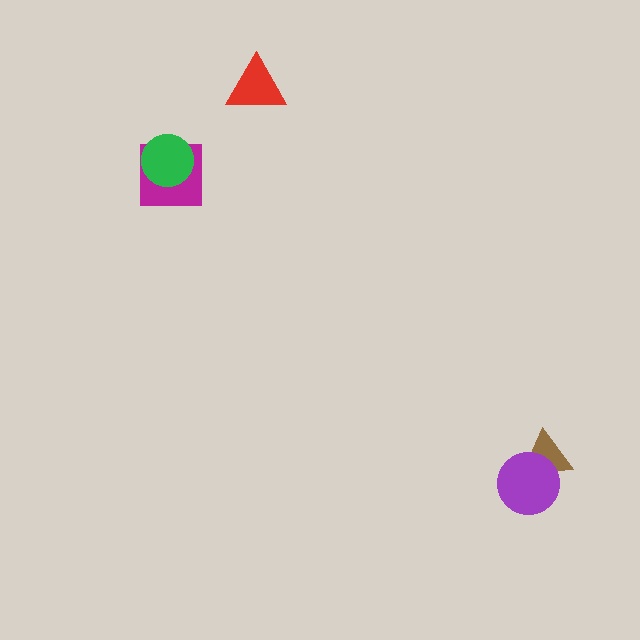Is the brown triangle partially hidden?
Yes, it is partially covered by another shape.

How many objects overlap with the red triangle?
0 objects overlap with the red triangle.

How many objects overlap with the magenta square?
1 object overlaps with the magenta square.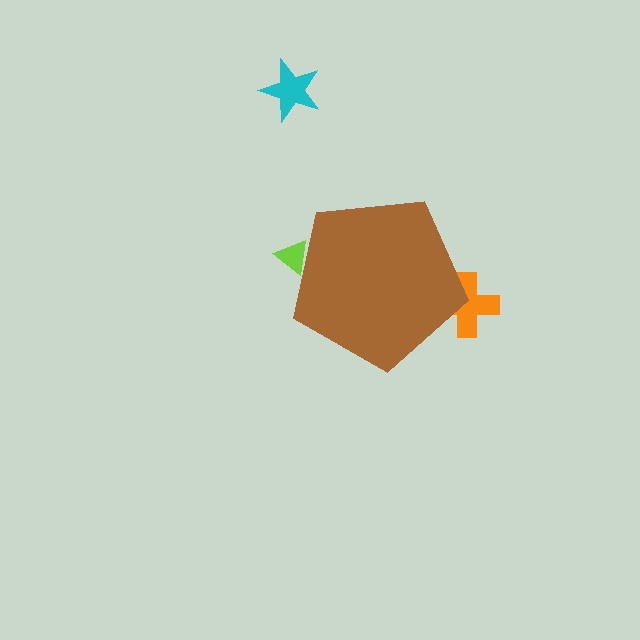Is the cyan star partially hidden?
No, the cyan star is fully visible.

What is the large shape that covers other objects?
A brown pentagon.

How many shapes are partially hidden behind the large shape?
2 shapes are partially hidden.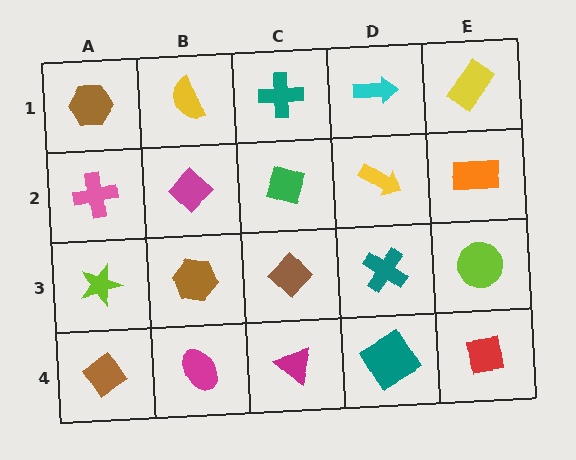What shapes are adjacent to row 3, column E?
An orange rectangle (row 2, column E), a red square (row 4, column E), a teal cross (row 3, column D).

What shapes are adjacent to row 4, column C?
A brown diamond (row 3, column C), a magenta ellipse (row 4, column B), a teal diamond (row 4, column D).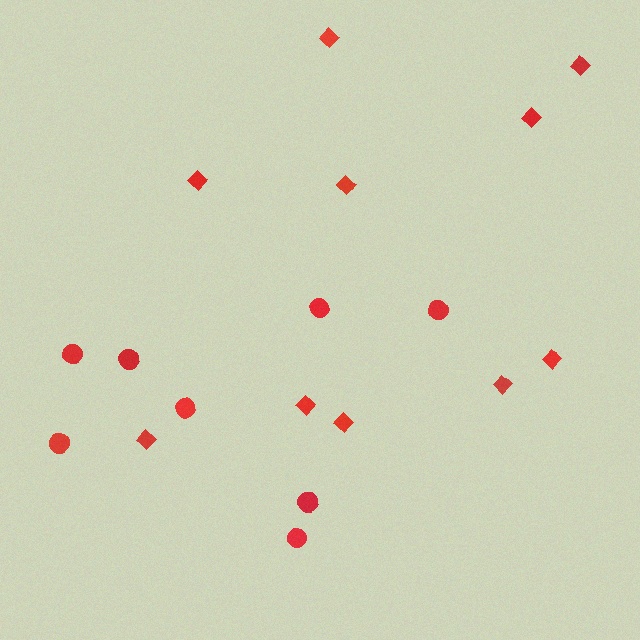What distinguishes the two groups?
There are 2 groups: one group of circles (8) and one group of diamonds (10).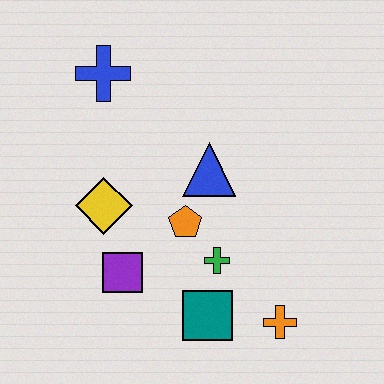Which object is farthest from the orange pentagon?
The blue cross is farthest from the orange pentagon.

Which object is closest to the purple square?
The yellow diamond is closest to the purple square.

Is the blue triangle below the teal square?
No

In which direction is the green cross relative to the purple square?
The green cross is to the right of the purple square.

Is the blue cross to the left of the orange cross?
Yes